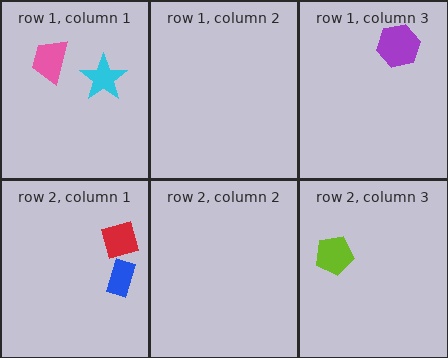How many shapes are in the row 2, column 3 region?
1.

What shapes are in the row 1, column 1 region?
The cyan star, the pink trapezoid.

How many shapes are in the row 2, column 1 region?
2.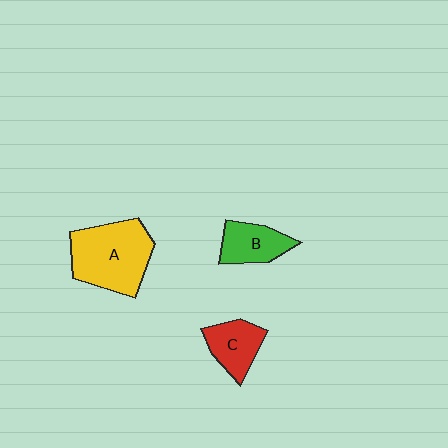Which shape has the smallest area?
Shape B (green).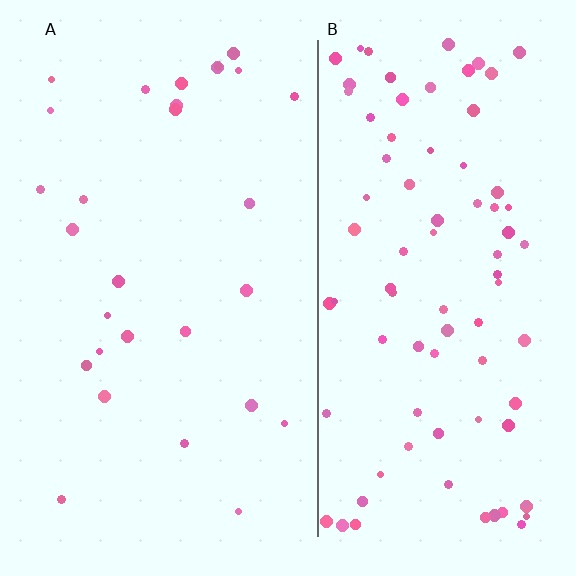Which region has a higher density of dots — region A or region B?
B (the right).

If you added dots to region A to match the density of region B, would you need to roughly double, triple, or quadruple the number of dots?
Approximately triple.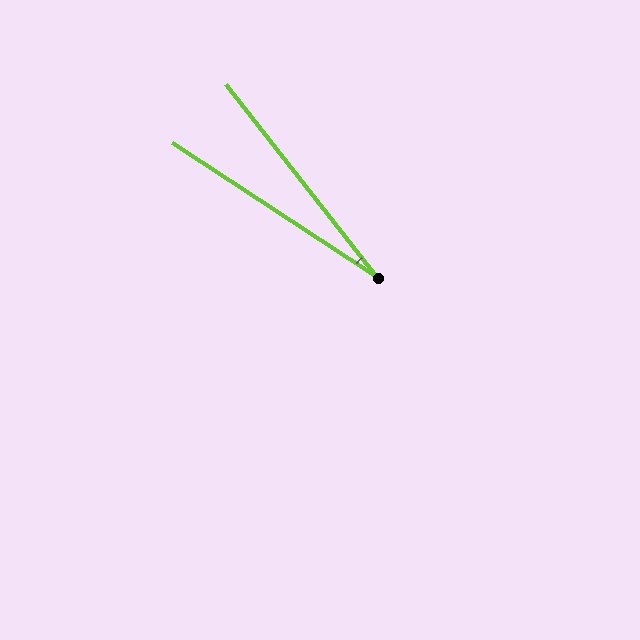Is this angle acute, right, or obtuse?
It is acute.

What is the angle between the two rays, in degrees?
Approximately 19 degrees.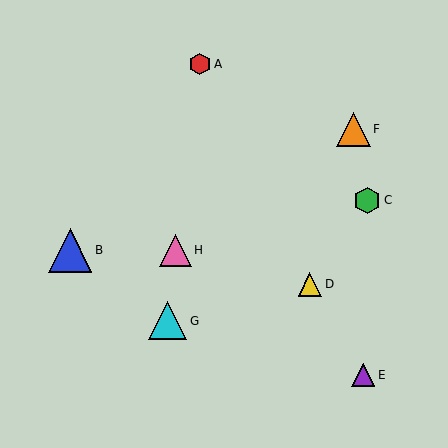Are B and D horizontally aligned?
No, B is at y≈250 and D is at y≈284.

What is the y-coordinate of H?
Object H is at y≈250.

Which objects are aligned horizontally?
Objects B, H are aligned horizontally.